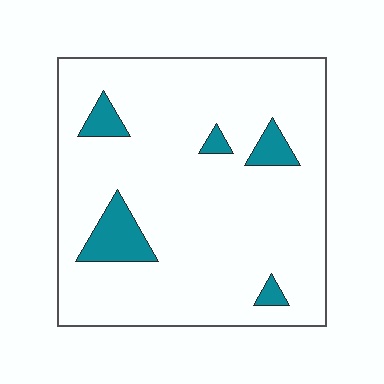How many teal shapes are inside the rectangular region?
5.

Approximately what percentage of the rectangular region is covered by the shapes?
Approximately 10%.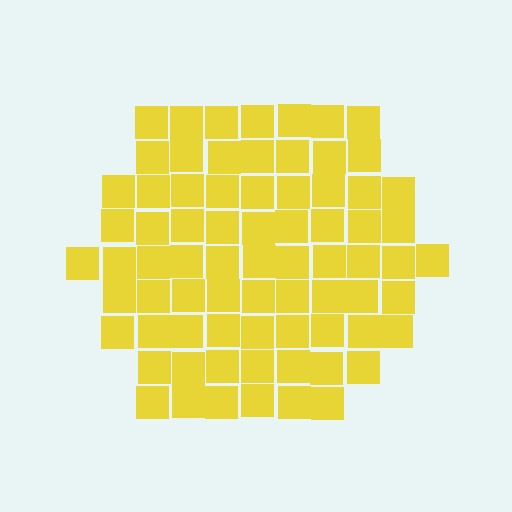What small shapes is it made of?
It is made of small squares.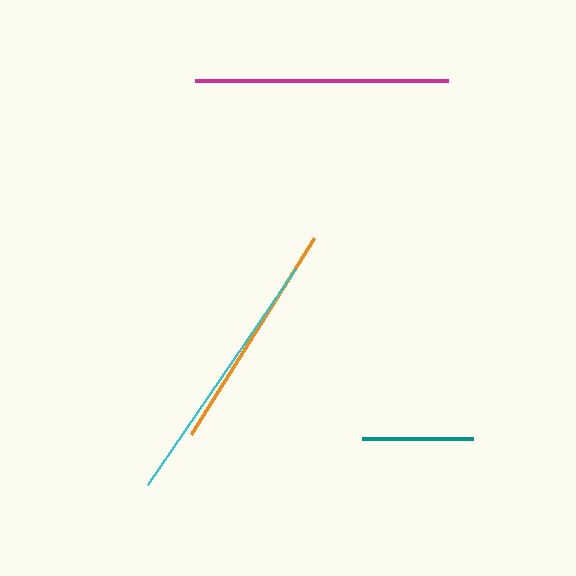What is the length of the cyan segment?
The cyan segment is approximately 262 pixels long.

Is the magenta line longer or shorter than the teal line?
The magenta line is longer than the teal line.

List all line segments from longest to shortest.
From longest to shortest: cyan, magenta, orange, teal.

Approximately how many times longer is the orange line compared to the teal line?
The orange line is approximately 2.1 times the length of the teal line.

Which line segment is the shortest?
The teal line is the shortest at approximately 111 pixels.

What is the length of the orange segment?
The orange segment is approximately 231 pixels long.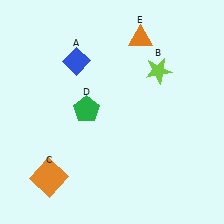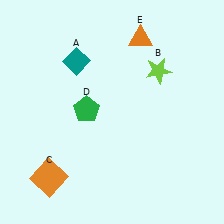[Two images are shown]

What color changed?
The diamond (A) changed from blue in Image 1 to teal in Image 2.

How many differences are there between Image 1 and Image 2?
There is 1 difference between the two images.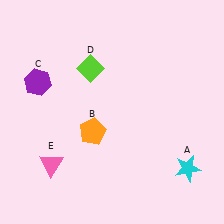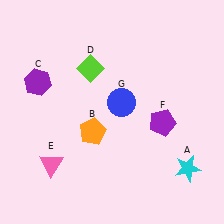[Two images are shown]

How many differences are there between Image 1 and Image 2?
There are 2 differences between the two images.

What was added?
A purple pentagon (F), a blue circle (G) were added in Image 2.